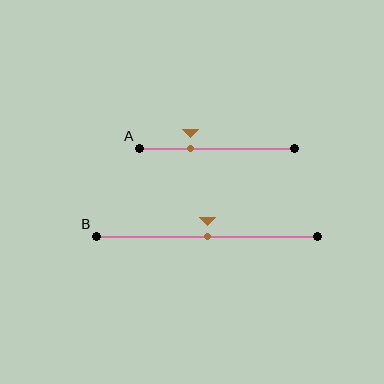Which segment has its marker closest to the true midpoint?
Segment B has its marker closest to the true midpoint.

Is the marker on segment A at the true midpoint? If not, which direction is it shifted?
No, the marker on segment A is shifted to the left by about 17% of the segment length.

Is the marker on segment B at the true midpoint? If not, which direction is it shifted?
Yes, the marker on segment B is at the true midpoint.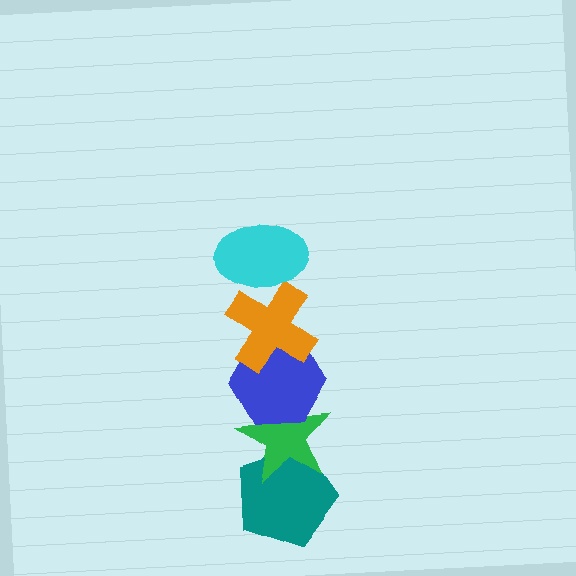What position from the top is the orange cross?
The orange cross is 2nd from the top.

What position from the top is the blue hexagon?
The blue hexagon is 3rd from the top.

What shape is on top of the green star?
The blue hexagon is on top of the green star.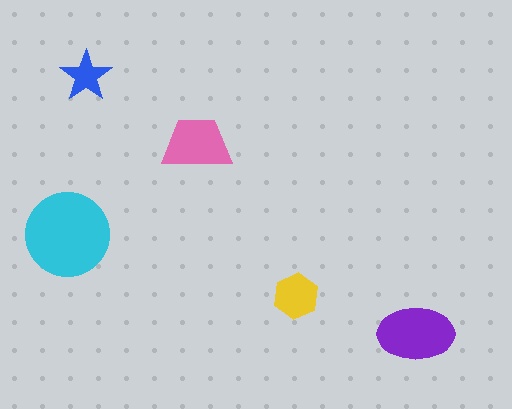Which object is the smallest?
The blue star.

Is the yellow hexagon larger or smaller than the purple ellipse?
Smaller.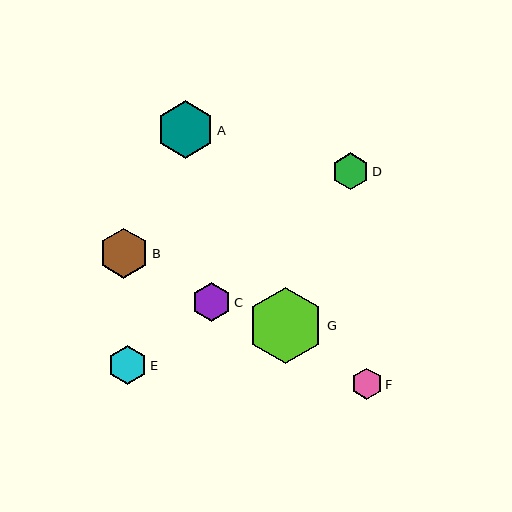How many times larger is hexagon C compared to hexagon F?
Hexagon C is approximately 1.3 times the size of hexagon F.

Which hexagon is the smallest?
Hexagon F is the smallest with a size of approximately 31 pixels.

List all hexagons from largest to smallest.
From largest to smallest: G, A, B, C, E, D, F.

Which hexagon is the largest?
Hexagon G is the largest with a size of approximately 76 pixels.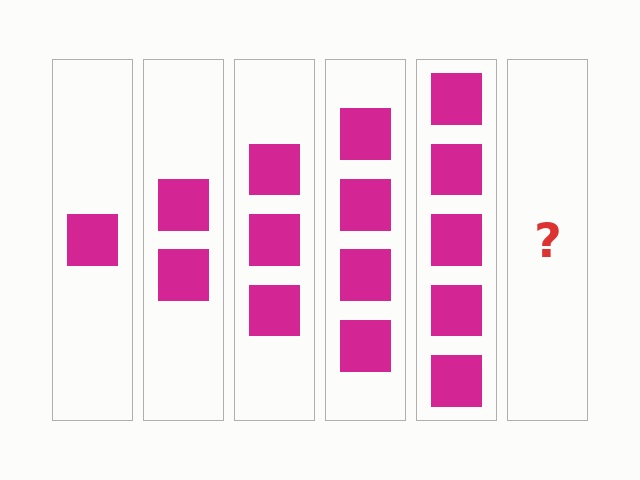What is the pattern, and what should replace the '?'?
The pattern is that each step adds one more square. The '?' should be 6 squares.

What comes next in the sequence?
The next element should be 6 squares.